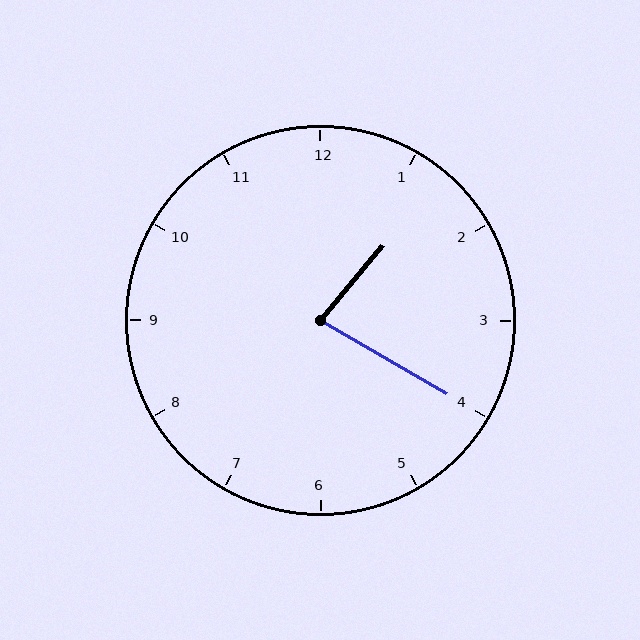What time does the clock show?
1:20.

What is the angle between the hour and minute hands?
Approximately 80 degrees.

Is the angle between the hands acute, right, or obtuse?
It is acute.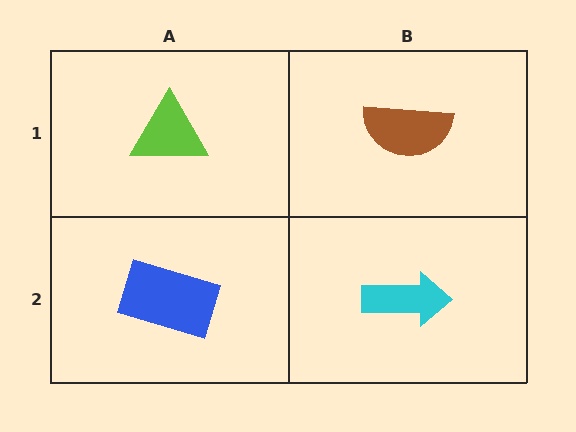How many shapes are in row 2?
2 shapes.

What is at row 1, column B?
A brown semicircle.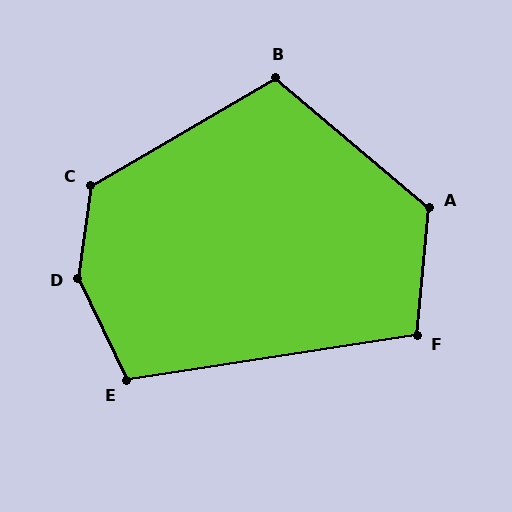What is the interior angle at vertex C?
Approximately 128 degrees (obtuse).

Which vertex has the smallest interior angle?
F, at approximately 104 degrees.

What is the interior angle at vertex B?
Approximately 109 degrees (obtuse).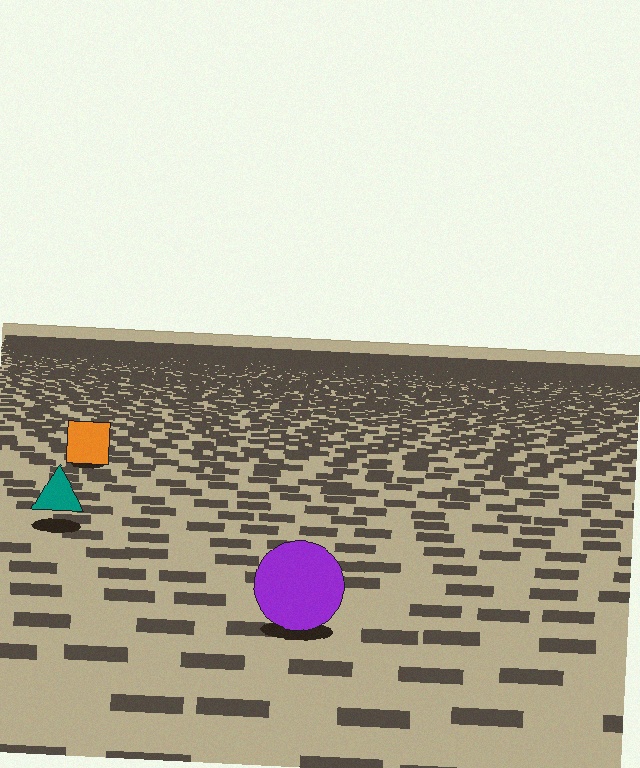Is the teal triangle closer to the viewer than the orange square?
Yes. The teal triangle is closer — you can tell from the texture gradient: the ground texture is coarser near it.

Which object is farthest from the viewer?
The orange square is farthest from the viewer. It appears smaller and the ground texture around it is denser.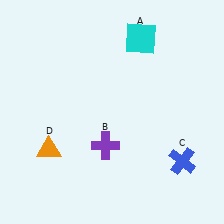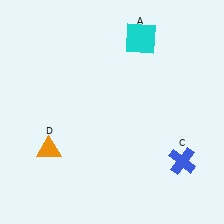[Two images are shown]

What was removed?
The purple cross (B) was removed in Image 2.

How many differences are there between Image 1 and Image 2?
There is 1 difference between the two images.